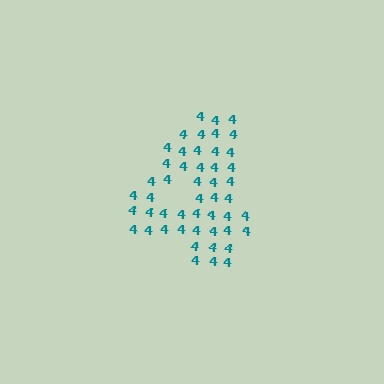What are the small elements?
The small elements are digit 4's.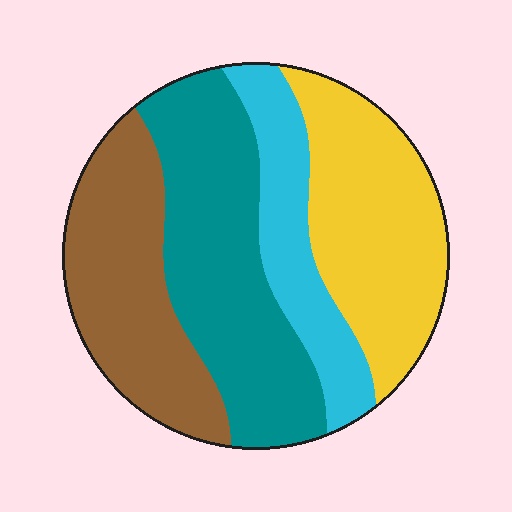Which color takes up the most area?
Teal, at roughly 30%.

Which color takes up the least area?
Cyan, at roughly 15%.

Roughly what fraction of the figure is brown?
Brown covers 25% of the figure.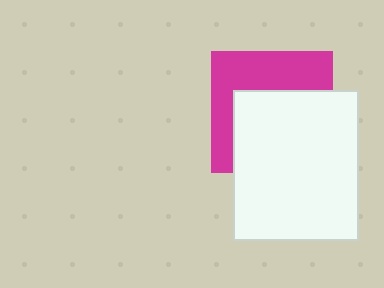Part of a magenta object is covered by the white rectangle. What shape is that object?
It is a square.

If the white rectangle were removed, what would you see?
You would see the complete magenta square.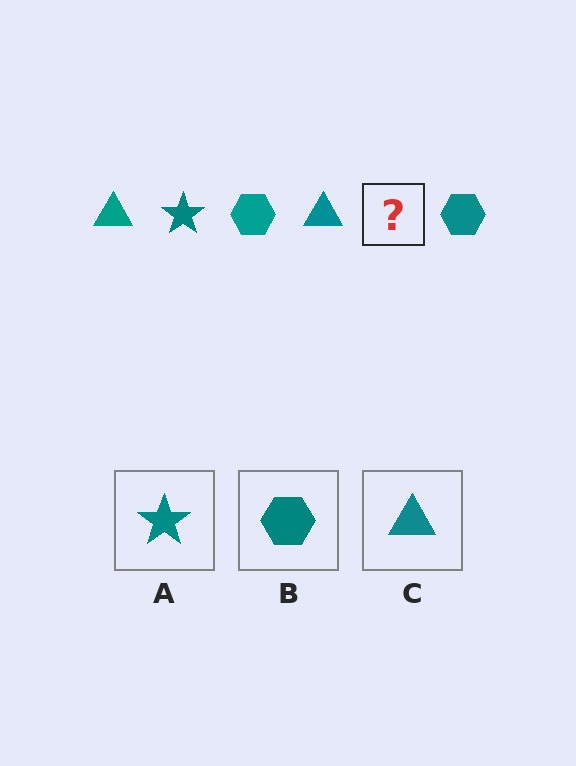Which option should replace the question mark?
Option A.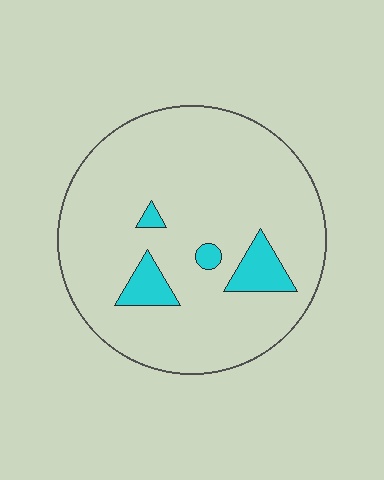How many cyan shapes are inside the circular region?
4.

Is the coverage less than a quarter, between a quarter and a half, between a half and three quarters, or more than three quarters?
Less than a quarter.